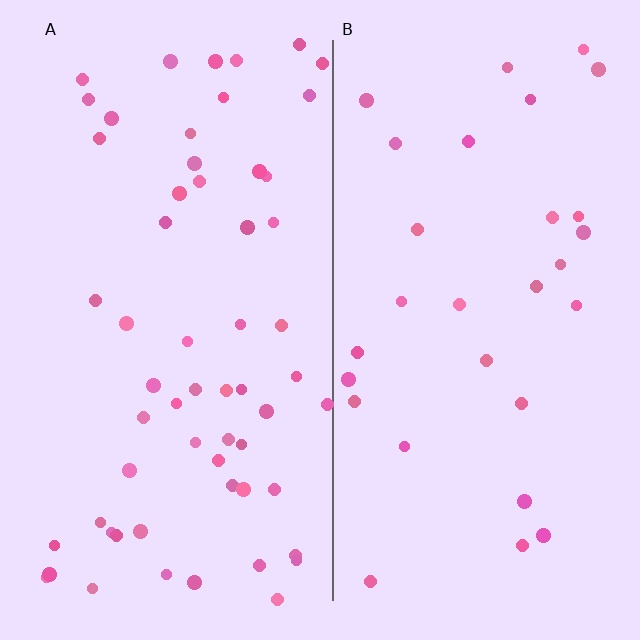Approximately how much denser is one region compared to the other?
Approximately 2.0× — region A over region B.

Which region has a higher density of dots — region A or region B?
A (the left).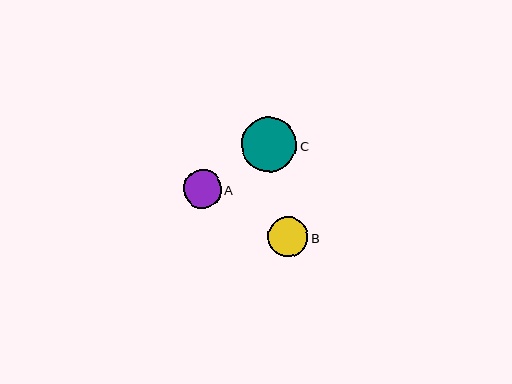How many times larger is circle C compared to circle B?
Circle C is approximately 1.4 times the size of circle B.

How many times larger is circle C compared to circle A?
Circle C is approximately 1.4 times the size of circle A.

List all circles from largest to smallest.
From largest to smallest: C, B, A.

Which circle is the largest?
Circle C is the largest with a size of approximately 55 pixels.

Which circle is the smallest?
Circle A is the smallest with a size of approximately 38 pixels.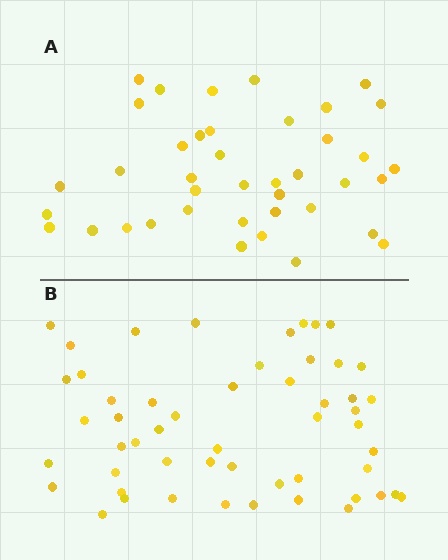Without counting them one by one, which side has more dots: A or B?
Region B (the bottom region) has more dots.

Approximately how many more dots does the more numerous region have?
Region B has approximately 15 more dots than region A.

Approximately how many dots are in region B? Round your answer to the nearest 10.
About 50 dots. (The exact count is 53, which rounds to 50.)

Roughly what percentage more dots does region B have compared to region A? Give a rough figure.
About 30% more.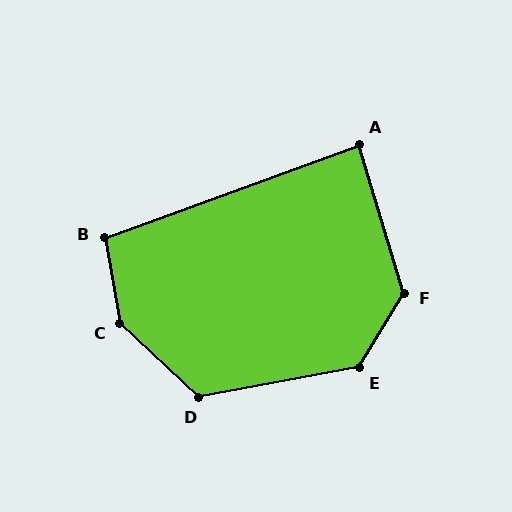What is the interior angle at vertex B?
Approximately 100 degrees (obtuse).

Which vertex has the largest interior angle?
C, at approximately 143 degrees.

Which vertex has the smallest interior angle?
A, at approximately 86 degrees.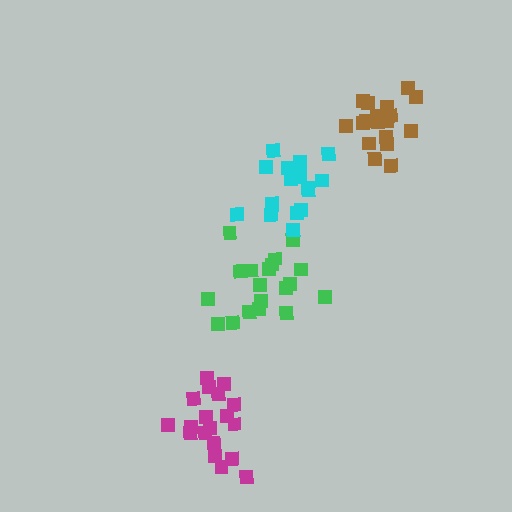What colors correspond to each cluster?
The clusters are colored: green, brown, cyan, magenta.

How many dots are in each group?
Group 1: 19 dots, Group 2: 18 dots, Group 3: 18 dots, Group 4: 19 dots (74 total).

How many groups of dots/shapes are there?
There are 4 groups.